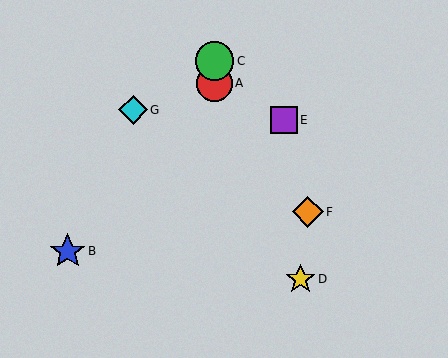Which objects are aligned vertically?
Objects A, C are aligned vertically.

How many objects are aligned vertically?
2 objects (A, C) are aligned vertically.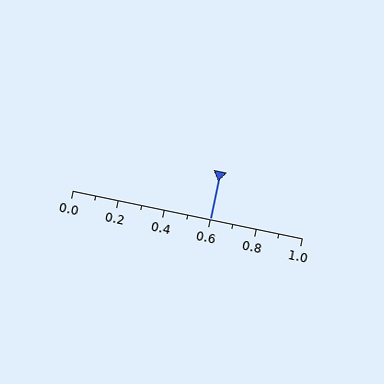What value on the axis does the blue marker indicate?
The marker indicates approximately 0.6.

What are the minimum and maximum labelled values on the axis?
The axis runs from 0.0 to 1.0.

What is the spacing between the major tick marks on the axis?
The major ticks are spaced 0.2 apart.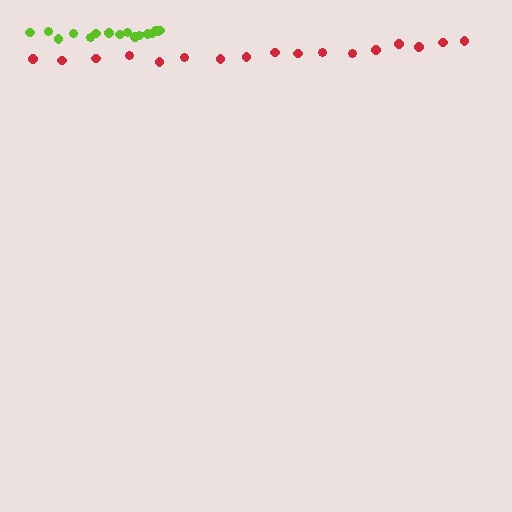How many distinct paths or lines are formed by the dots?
There are 2 distinct paths.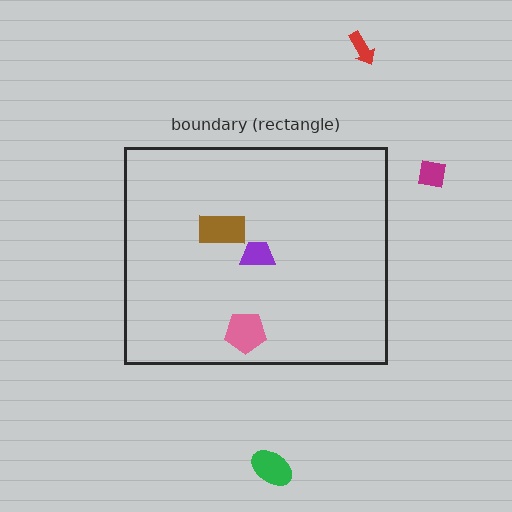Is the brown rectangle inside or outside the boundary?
Inside.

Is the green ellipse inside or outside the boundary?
Outside.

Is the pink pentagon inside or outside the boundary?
Inside.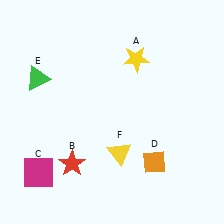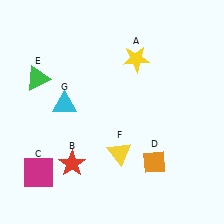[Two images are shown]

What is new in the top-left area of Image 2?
A cyan triangle (G) was added in the top-left area of Image 2.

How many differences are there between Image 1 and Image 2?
There is 1 difference between the two images.